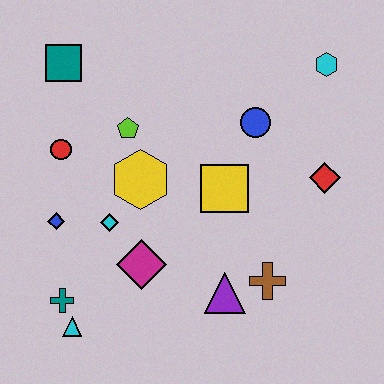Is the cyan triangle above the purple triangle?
No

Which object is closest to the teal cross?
The cyan triangle is closest to the teal cross.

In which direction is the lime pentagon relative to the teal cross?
The lime pentagon is above the teal cross.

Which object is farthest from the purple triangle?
The teal square is farthest from the purple triangle.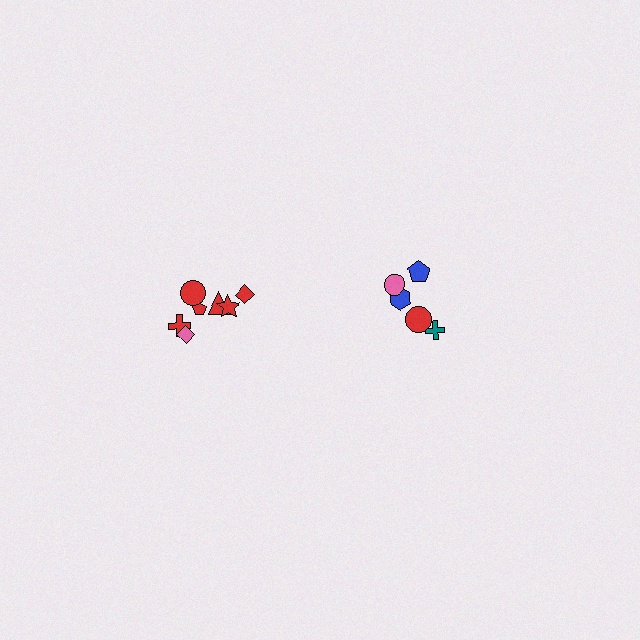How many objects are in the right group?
There are 5 objects.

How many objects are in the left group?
There are 7 objects.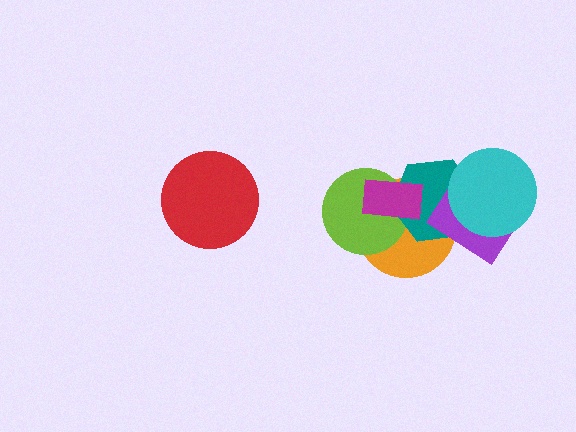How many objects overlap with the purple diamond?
3 objects overlap with the purple diamond.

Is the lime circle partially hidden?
Yes, it is partially covered by another shape.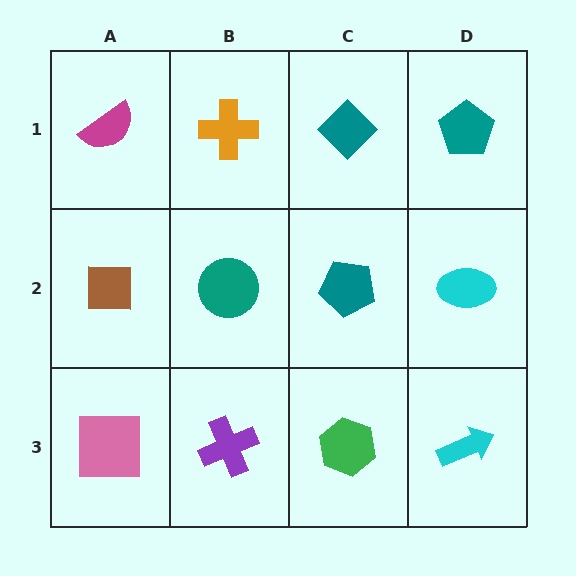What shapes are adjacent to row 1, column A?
A brown square (row 2, column A), an orange cross (row 1, column B).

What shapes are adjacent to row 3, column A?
A brown square (row 2, column A), a purple cross (row 3, column B).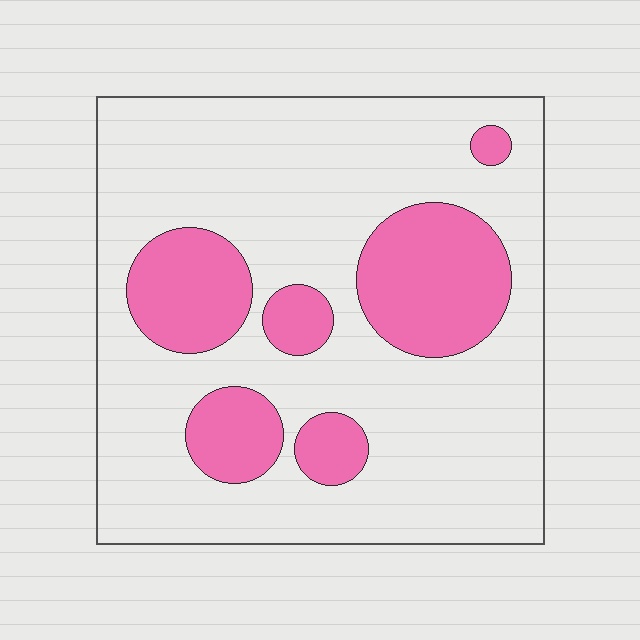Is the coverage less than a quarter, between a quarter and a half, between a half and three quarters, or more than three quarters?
Less than a quarter.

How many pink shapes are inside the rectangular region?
6.